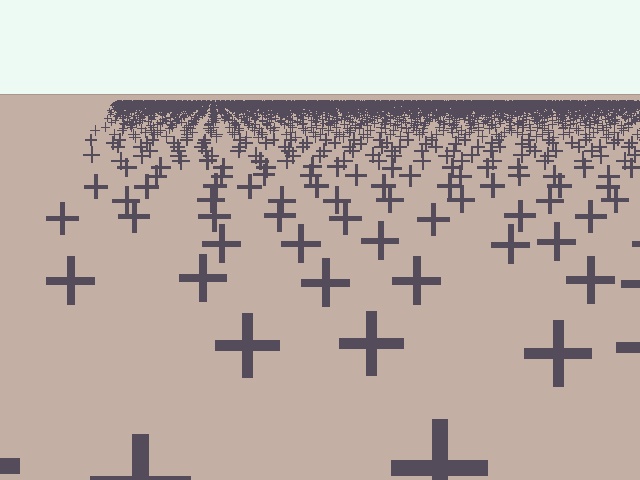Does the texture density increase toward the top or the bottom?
Density increases toward the top.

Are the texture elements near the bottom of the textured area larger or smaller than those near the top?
Larger. Near the bottom, elements are closer to the viewer and appear at a bigger on-screen size.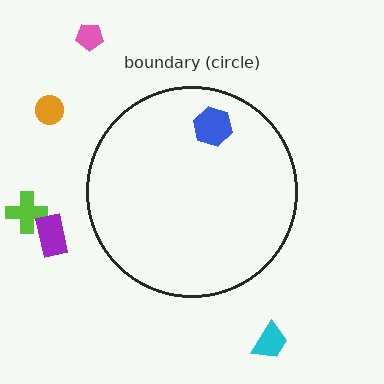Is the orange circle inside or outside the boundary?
Outside.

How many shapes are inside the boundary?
1 inside, 5 outside.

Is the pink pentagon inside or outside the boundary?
Outside.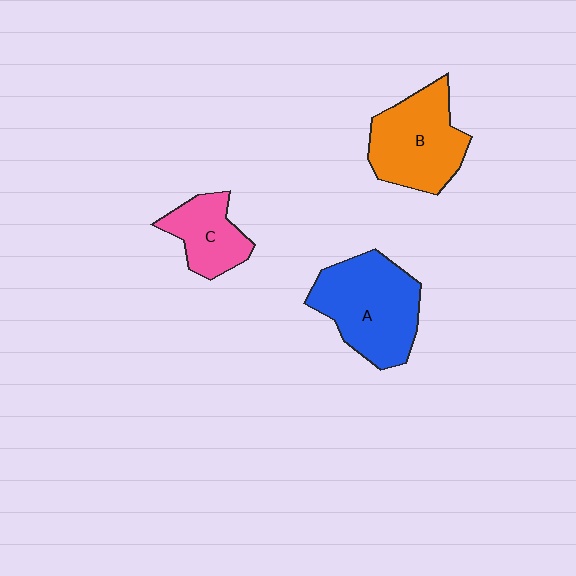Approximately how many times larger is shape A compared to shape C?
Approximately 1.8 times.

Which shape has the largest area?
Shape A (blue).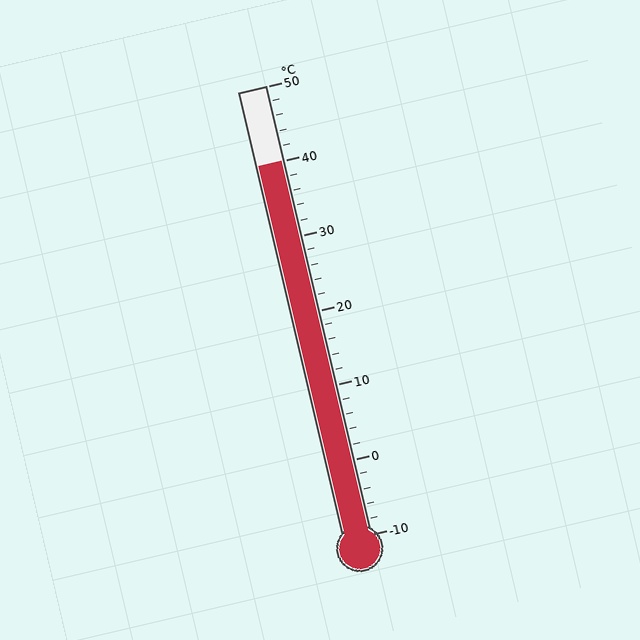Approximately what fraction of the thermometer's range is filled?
The thermometer is filled to approximately 85% of its range.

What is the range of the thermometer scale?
The thermometer scale ranges from -10°C to 50°C.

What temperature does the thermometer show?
The thermometer shows approximately 40°C.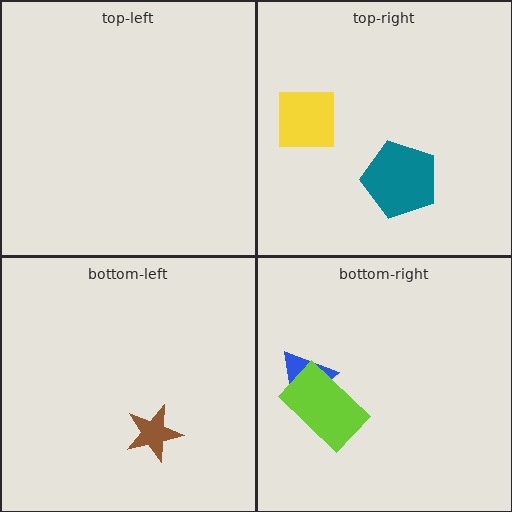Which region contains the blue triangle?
The bottom-right region.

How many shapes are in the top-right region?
2.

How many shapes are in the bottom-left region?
1.